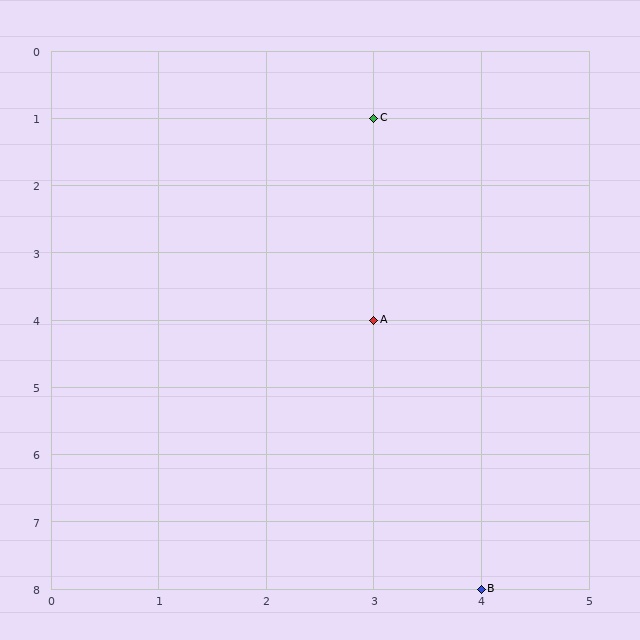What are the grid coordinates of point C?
Point C is at grid coordinates (3, 1).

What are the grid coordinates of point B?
Point B is at grid coordinates (4, 8).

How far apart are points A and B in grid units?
Points A and B are 1 column and 4 rows apart (about 4.1 grid units diagonally).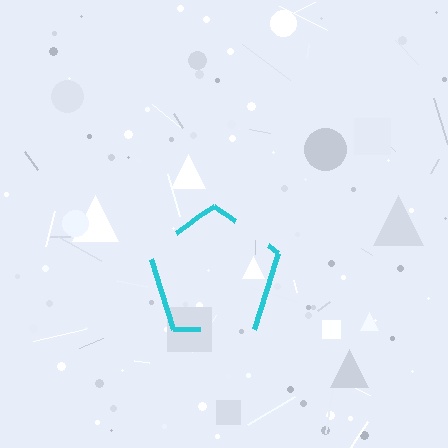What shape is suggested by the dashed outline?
The dashed outline suggests a pentagon.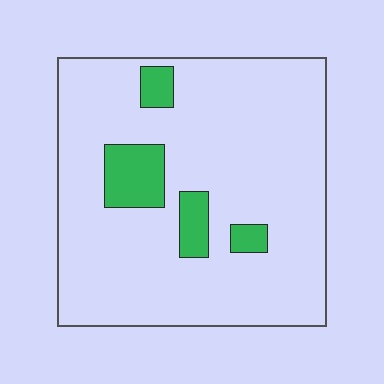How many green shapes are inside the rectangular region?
4.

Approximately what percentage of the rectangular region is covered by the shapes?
Approximately 10%.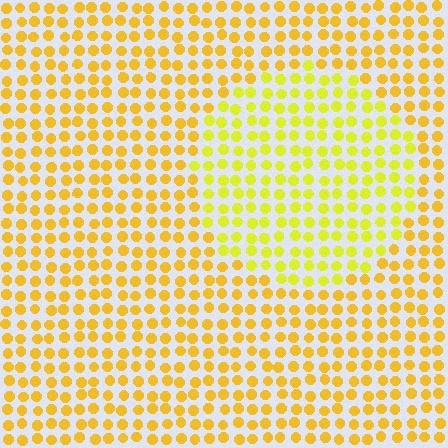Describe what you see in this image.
The image is filled with small yellow elements in a uniform arrangement. A circle-shaped region is visible where the elements are tinted to a slightly different hue, forming a subtle color boundary.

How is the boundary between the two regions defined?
The boundary is defined purely by a slight shift in hue (about 22 degrees). Spacing, size, and orientation are identical on both sides.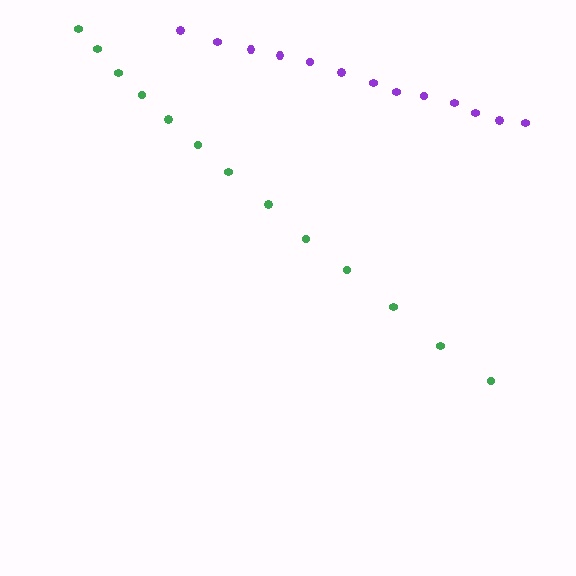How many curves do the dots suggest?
There are 2 distinct paths.